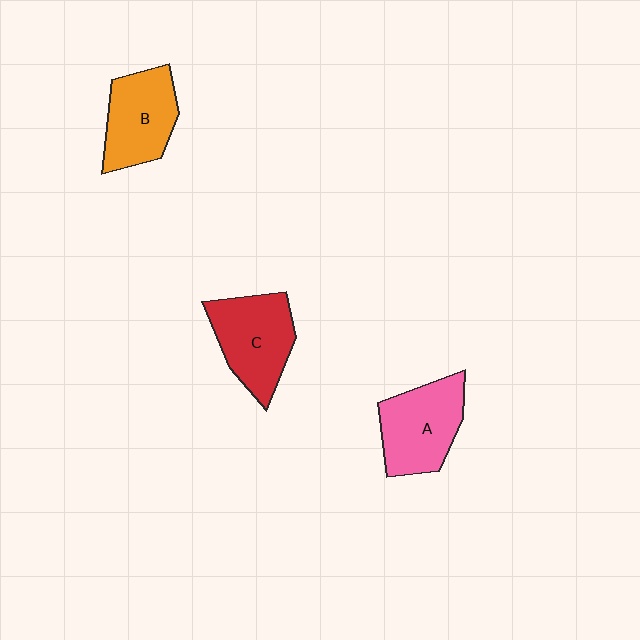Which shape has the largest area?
Shape C (red).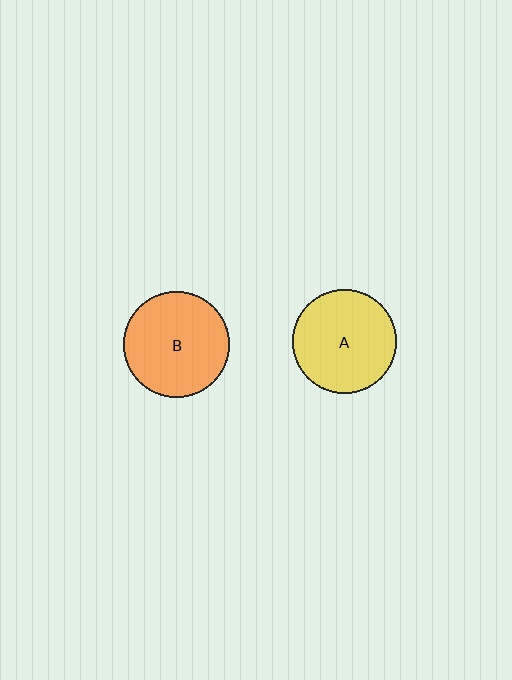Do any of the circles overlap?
No, none of the circles overlap.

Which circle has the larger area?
Circle B (orange).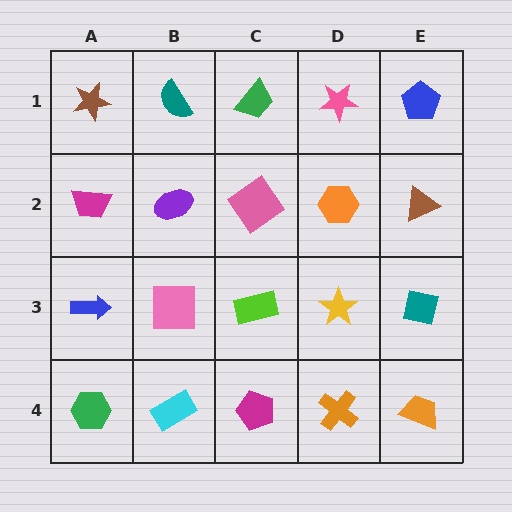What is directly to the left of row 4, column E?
An orange cross.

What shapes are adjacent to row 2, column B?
A teal semicircle (row 1, column B), a pink square (row 3, column B), a magenta trapezoid (row 2, column A), a pink diamond (row 2, column C).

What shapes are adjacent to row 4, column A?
A blue arrow (row 3, column A), a cyan rectangle (row 4, column B).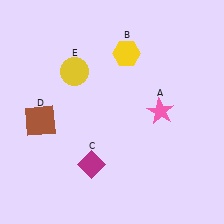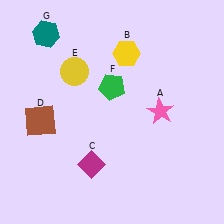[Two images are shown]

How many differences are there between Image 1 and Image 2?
There are 2 differences between the two images.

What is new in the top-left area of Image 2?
A teal hexagon (G) was added in the top-left area of Image 2.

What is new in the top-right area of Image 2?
A green pentagon (F) was added in the top-right area of Image 2.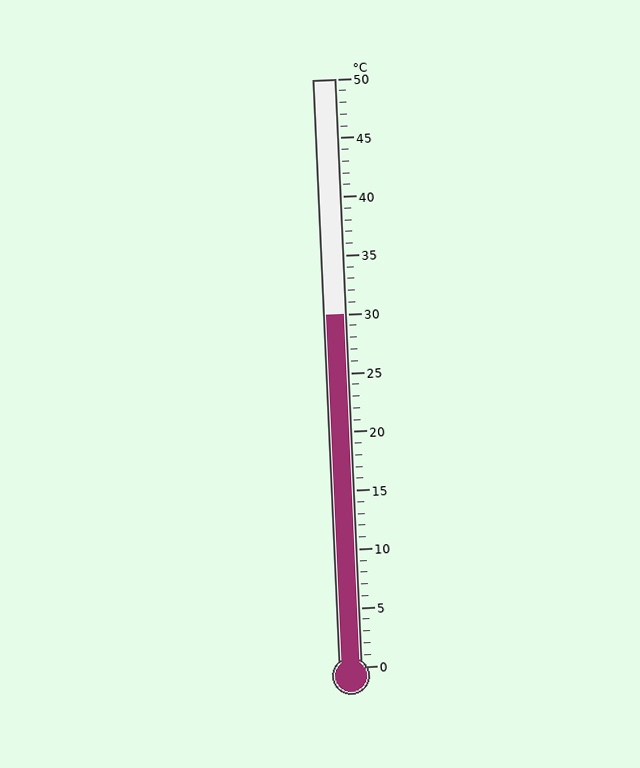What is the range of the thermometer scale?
The thermometer scale ranges from 0°C to 50°C.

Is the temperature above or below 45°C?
The temperature is below 45°C.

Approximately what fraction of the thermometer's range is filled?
The thermometer is filled to approximately 60% of its range.